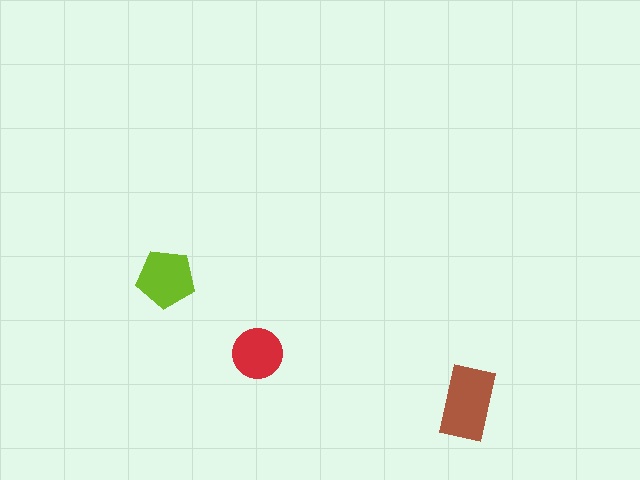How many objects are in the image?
There are 3 objects in the image.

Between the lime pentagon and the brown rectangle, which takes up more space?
The brown rectangle.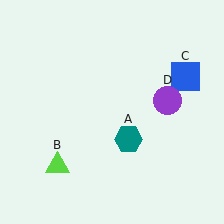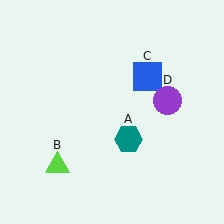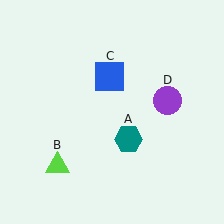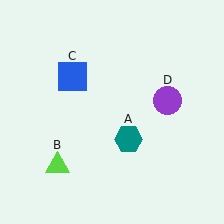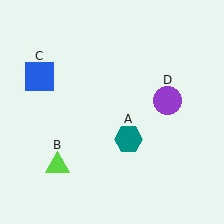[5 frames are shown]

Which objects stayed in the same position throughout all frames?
Teal hexagon (object A) and lime triangle (object B) and purple circle (object D) remained stationary.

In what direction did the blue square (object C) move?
The blue square (object C) moved left.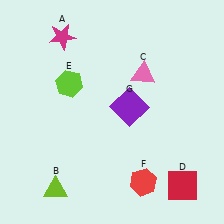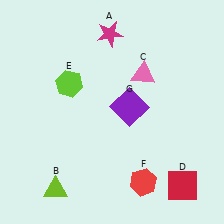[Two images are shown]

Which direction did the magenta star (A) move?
The magenta star (A) moved right.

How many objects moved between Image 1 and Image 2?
1 object moved between the two images.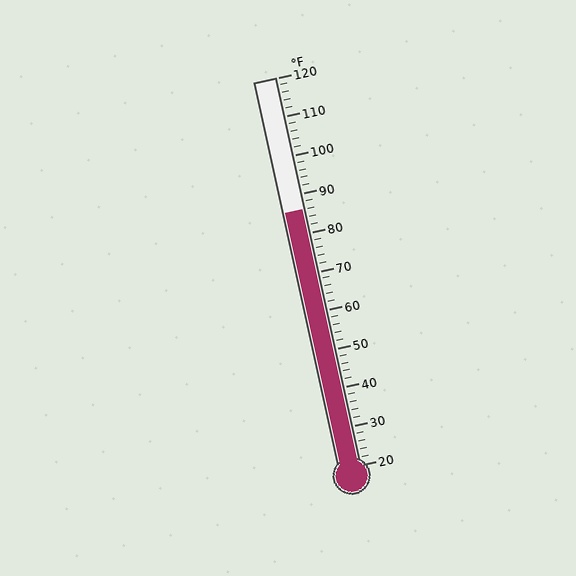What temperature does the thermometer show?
The thermometer shows approximately 86°F.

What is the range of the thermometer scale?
The thermometer scale ranges from 20°F to 120°F.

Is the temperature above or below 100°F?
The temperature is below 100°F.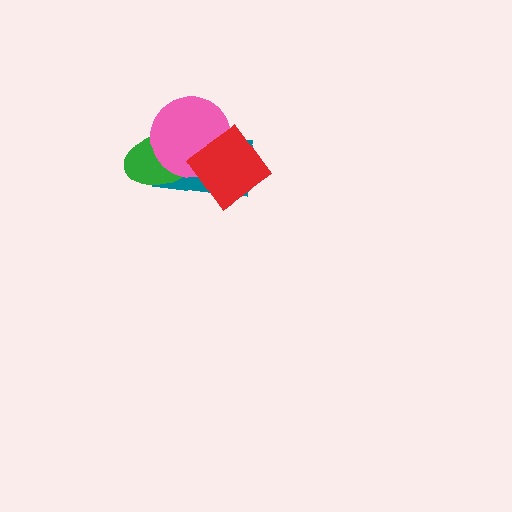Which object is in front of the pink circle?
The red diamond is in front of the pink circle.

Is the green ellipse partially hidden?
Yes, it is partially covered by another shape.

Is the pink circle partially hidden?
Yes, it is partially covered by another shape.